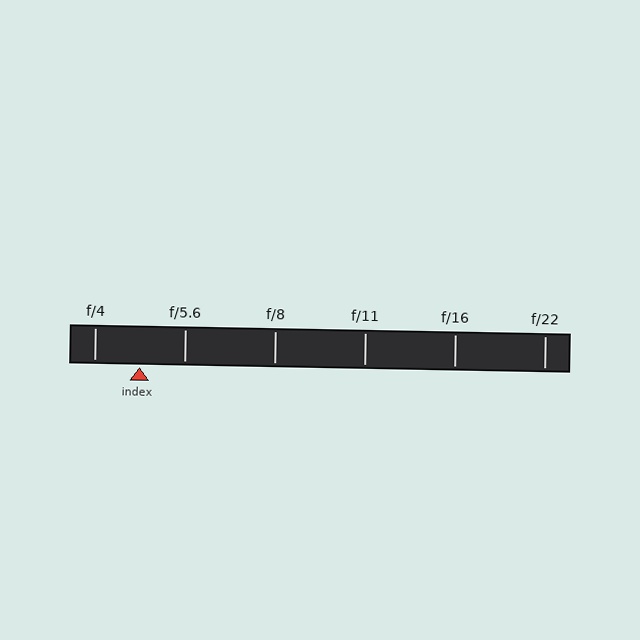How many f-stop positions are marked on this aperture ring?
There are 6 f-stop positions marked.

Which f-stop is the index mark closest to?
The index mark is closest to f/5.6.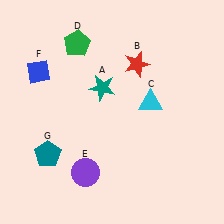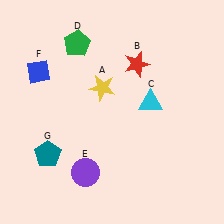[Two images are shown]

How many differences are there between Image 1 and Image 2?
There is 1 difference between the two images.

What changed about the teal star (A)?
In Image 1, A is teal. In Image 2, it changed to yellow.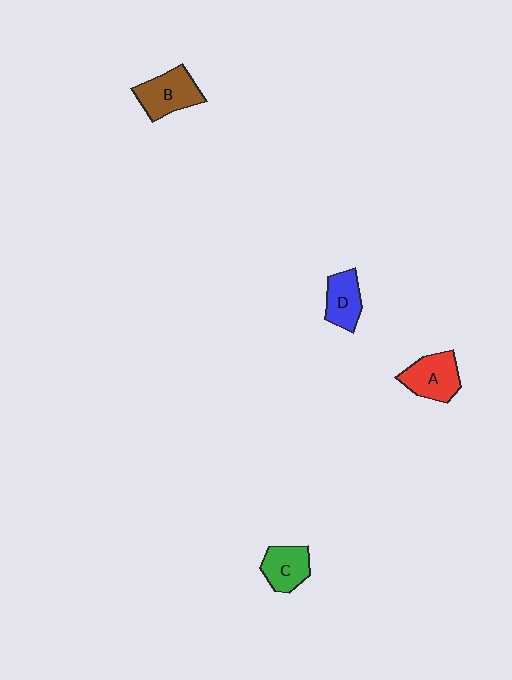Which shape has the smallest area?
Shape D (blue).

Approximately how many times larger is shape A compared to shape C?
Approximately 1.2 times.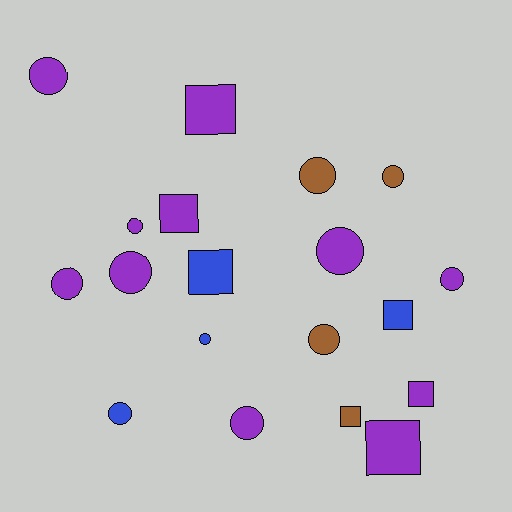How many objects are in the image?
There are 19 objects.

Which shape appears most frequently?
Circle, with 12 objects.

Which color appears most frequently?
Purple, with 11 objects.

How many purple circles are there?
There are 7 purple circles.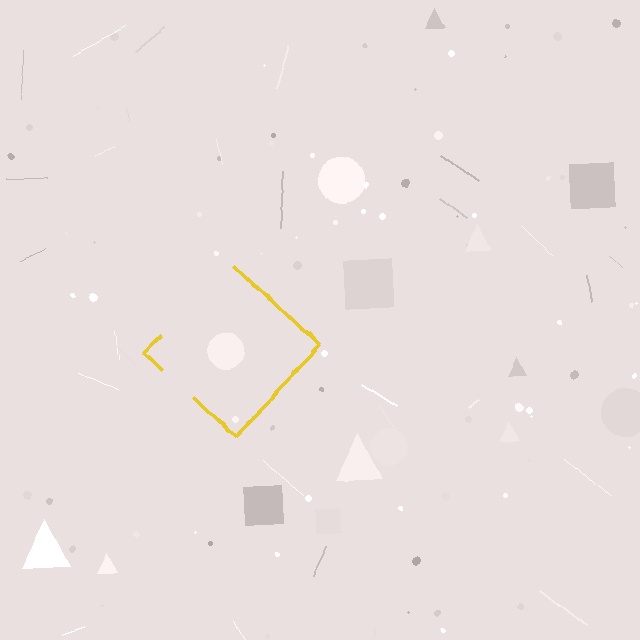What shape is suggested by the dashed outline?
The dashed outline suggests a diamond.